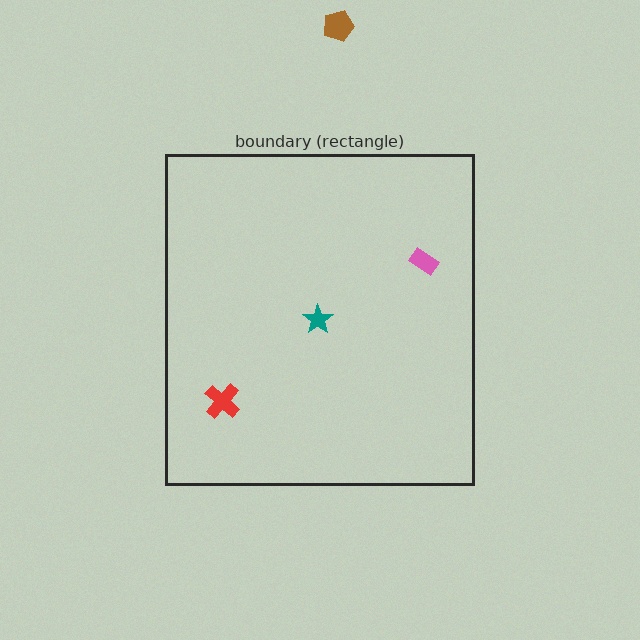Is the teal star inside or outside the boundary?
Inside.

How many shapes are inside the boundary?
3 inside, 1 outside.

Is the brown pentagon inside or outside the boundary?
Outside.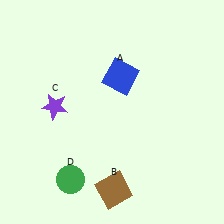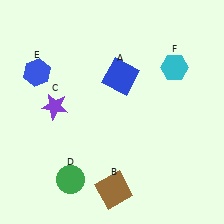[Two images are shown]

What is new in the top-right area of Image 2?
A cyan hexagon (F) was added in the top-right area of Image 2.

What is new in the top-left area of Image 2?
A blue hexagon (E) was added in the top-left area of Image 2.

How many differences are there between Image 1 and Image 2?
There are 2 differences between the two images.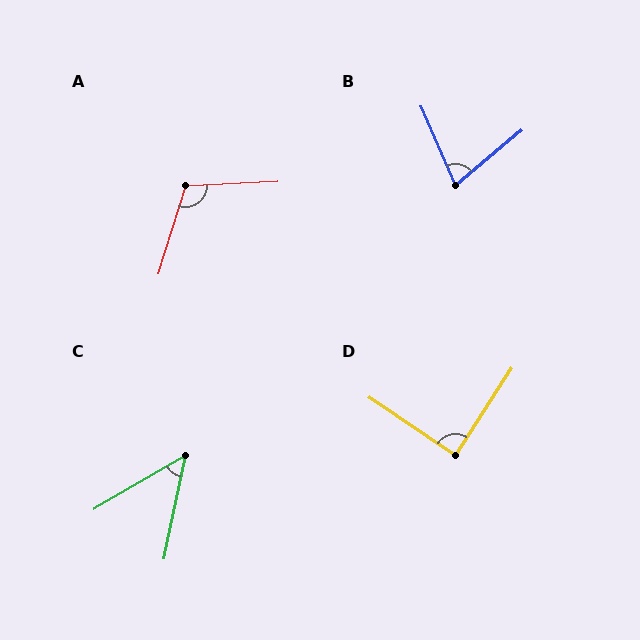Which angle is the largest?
A, at approximately 110 degrees.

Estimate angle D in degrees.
Approximately 88 degrees.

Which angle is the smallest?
C, at approximately 48 degrees.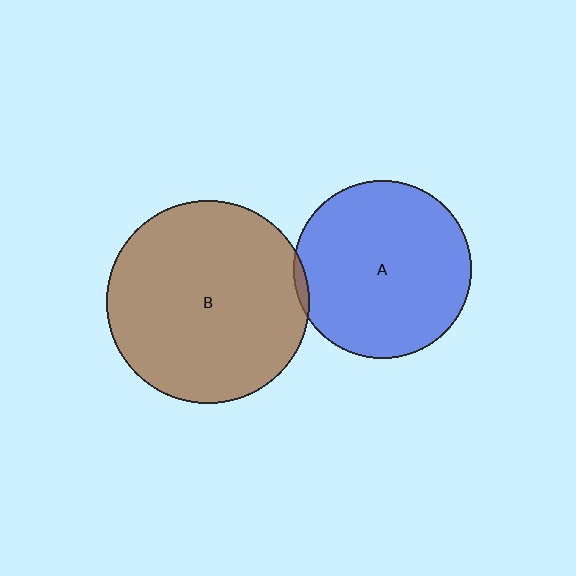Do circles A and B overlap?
Yes.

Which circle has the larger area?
Circle B (brown).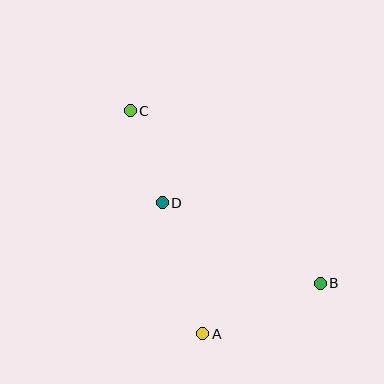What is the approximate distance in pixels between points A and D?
The distance between A and D is approximately 137 pixels.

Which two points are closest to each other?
Points C and D are closest to each other.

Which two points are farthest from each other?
Points B and C are farthest from each other.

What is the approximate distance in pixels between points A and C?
The distance between A and C is approximately 234 pixels.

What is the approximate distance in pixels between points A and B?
The distance between A and B is approximately 128 pixels.